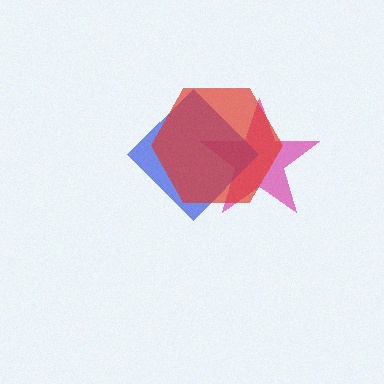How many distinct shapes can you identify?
There are 3 distinct shapes: a magenta star, a blue diamond, a red hexagon.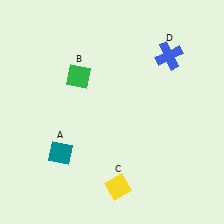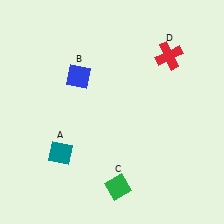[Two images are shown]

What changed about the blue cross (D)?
In Image 1, D is blue. In Image 2, it changed to red.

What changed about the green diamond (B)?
In Image 1, B is green. In Image 2, it changed to blue.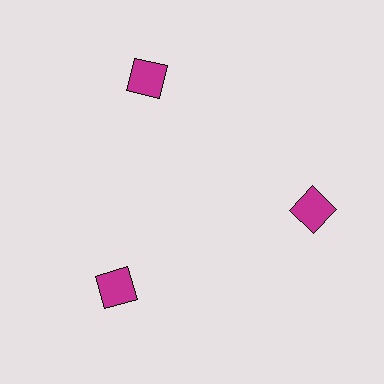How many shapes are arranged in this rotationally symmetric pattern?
There are 3 shapes, arranged in 3 groups of 1.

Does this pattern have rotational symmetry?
Yes, this pattern has 3-fold rotational symmetry. It looks the same after rotating 120 degrees around the center.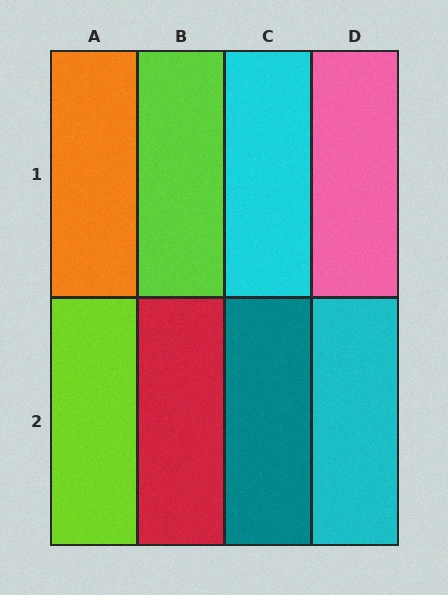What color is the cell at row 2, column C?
Teal.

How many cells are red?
1 cell is red.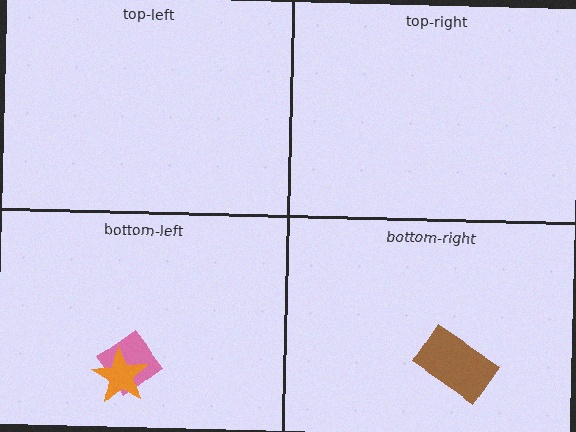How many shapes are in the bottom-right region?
1.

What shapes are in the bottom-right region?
The brown rectangle.